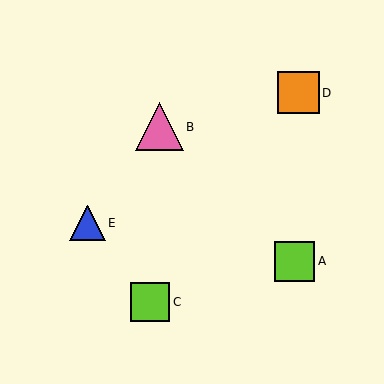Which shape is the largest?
The pink triangle (labeled B) is the largest.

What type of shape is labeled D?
Shape D is an orange square.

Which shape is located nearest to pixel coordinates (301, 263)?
The lime square (labeled A) at (295, 261) is nearest to that location.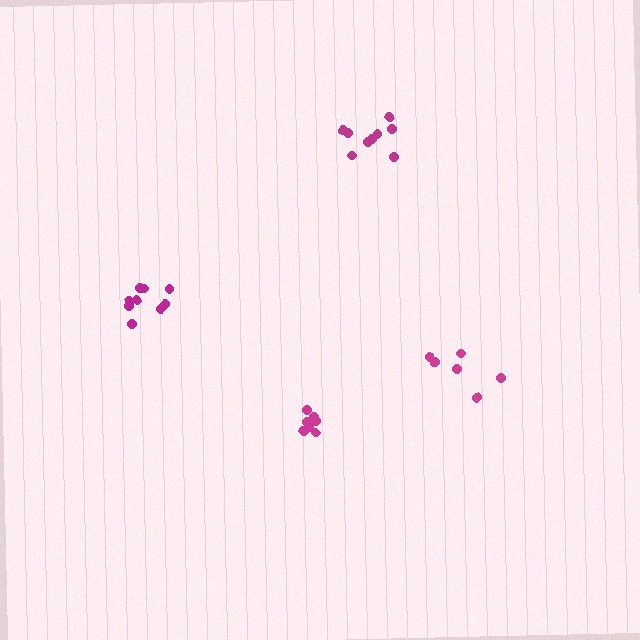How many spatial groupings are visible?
There are 4 spatial groupings.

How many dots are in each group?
Group 1: 7 dots, Group 2: 6 dots, Group 3: 9 dots, Group 4: 9 dots (31 total).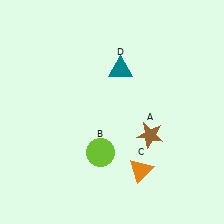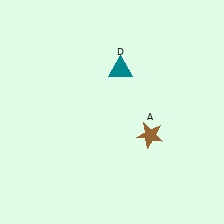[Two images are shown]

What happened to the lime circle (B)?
The lime circle (B) was removed in Image 2. It was in the bottom-left area of Image 1.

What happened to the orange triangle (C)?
The orange triangle (C) was removed in Image 2. It was in the bottom-right area of Image 1.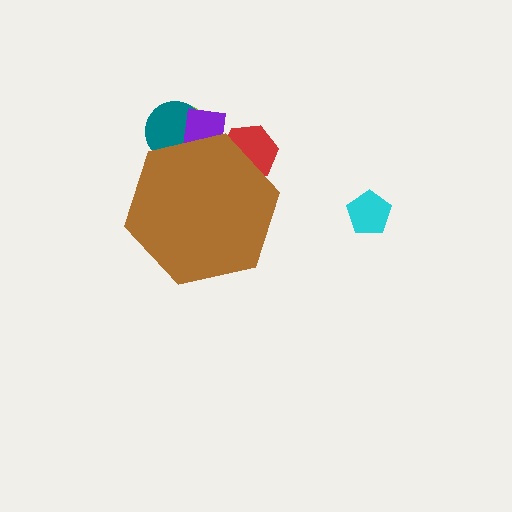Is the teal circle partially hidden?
Yes, the teal circle is partially hidden behind the brown hexagon.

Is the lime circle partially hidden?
Yes, the lime circle is partially hidden behind the brown hexagon.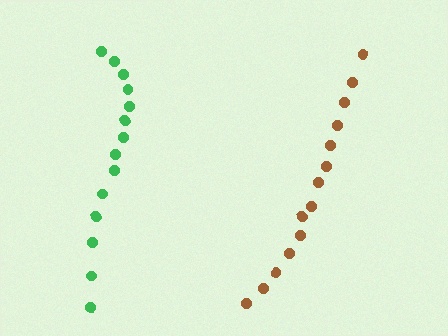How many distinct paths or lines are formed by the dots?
There are 2 distinct paths.